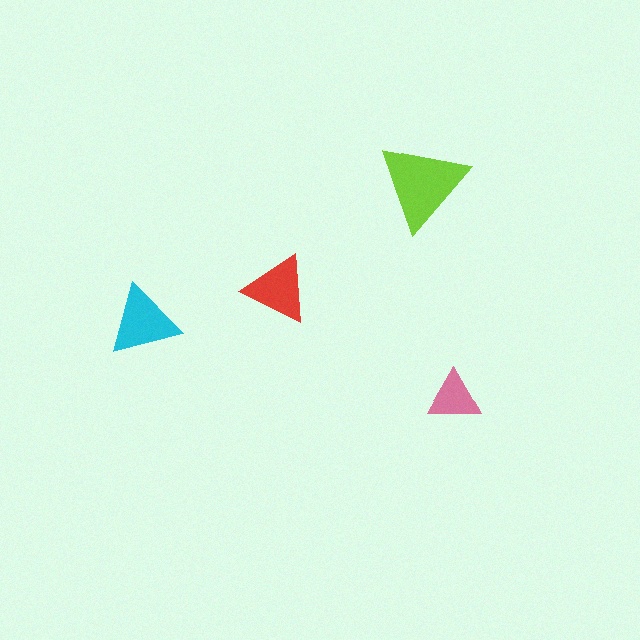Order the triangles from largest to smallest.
the lime one, the cyan one, the red one, the pink one.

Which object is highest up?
The lime triangle is topmost.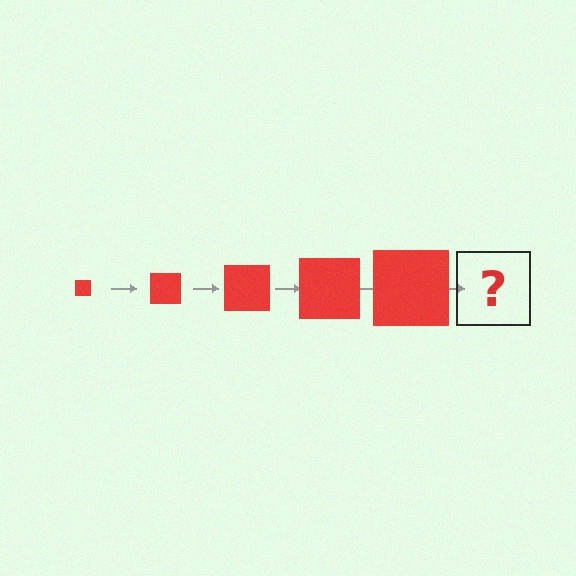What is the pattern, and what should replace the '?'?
The pattern is that the square gets progressively larger each step. The '?' should be a red square, larger than the previous one.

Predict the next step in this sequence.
The next step is a red square, larger than the previous one.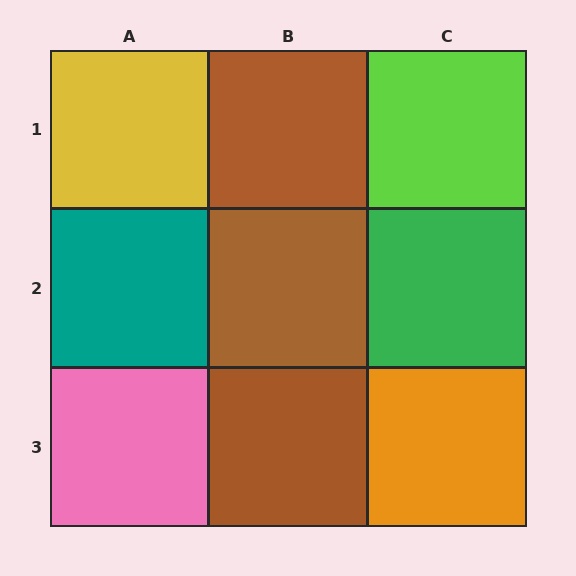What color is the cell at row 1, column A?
Yellow.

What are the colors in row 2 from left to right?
Teal, brown, green.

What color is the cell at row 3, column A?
Pink.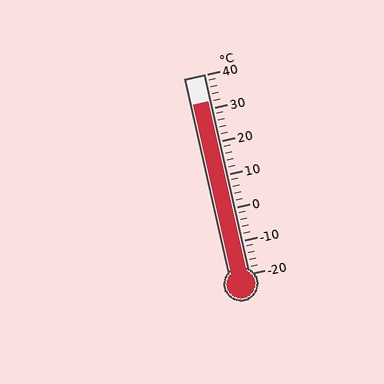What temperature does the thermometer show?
The thermometer shows approximately 32°C.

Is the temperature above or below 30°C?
The temperature is above 30°C.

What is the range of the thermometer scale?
The thermometer scale ranges from -20°C to 40°C.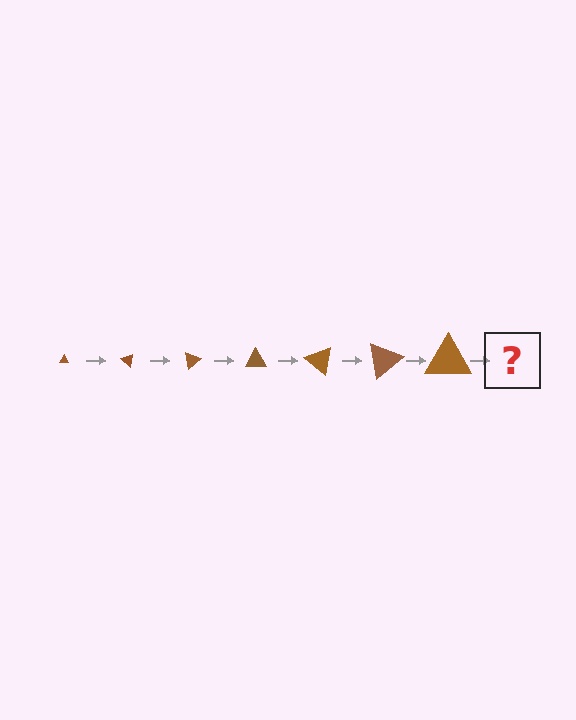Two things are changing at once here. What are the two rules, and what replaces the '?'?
The two rules are that the triangle grows larger each step and it rotates 40 degrees each step. The '?' should be a triangle, larger than the previous one and rotated 280 degrees from the start.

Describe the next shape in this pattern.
It should be a triangle, larger than the previous one and rotated 280 degrees from the start.